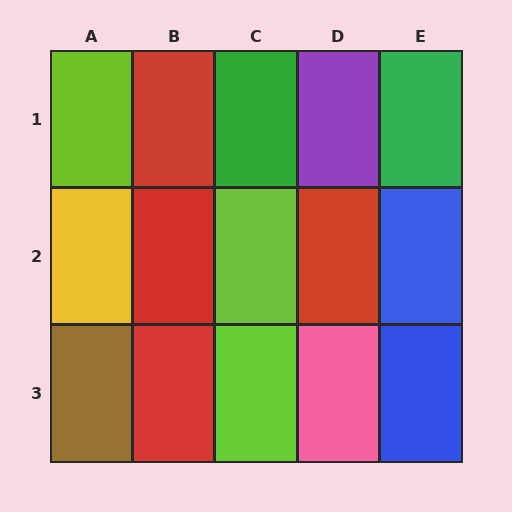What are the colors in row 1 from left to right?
Lime, red, green, purple, green.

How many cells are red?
4 cells are red.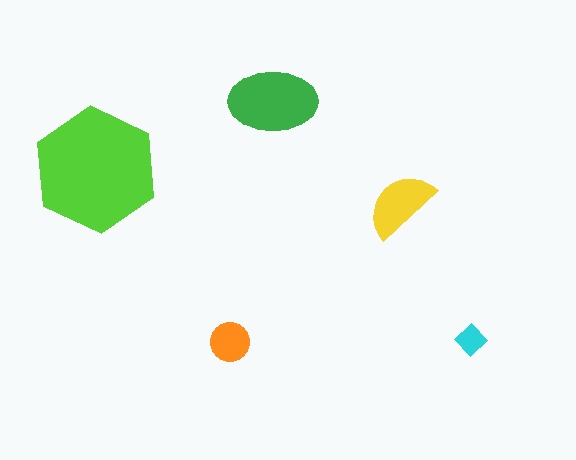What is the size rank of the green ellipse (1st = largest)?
2nd.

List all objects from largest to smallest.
The lime hexagon, the green ellipse, the yellow semicircle, the orange circle, the cyan diamond.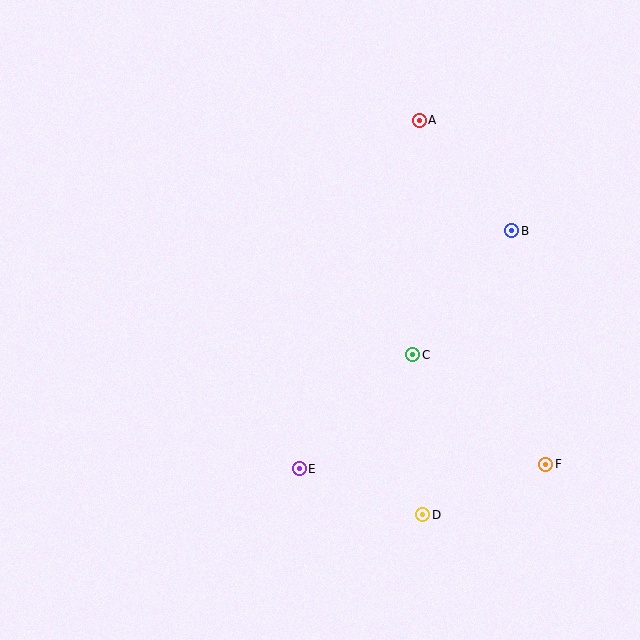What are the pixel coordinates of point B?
Point B is at (512, 230).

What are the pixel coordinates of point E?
Point E is at (299, 469).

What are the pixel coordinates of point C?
Point C is at (413, 355).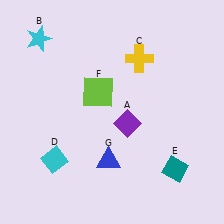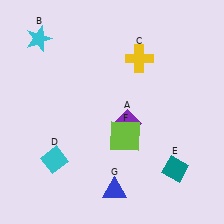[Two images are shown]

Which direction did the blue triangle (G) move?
The blue triangle (G) moved down.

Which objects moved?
The objects that moved are: the lime square (F), the blue triangle (G).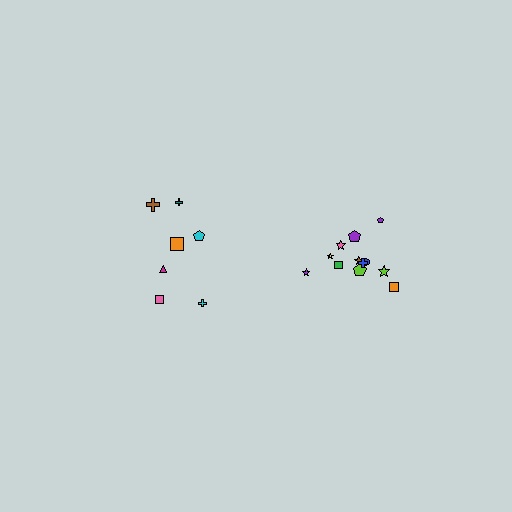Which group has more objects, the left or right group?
The right group.